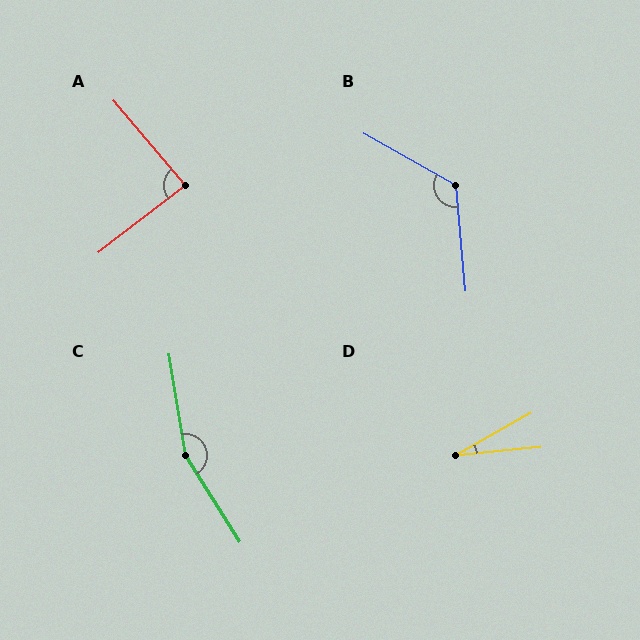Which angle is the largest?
C, at approximately 157 degrees.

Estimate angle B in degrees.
Approximately 124 degrees.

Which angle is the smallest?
D, at approximately 24 degrees.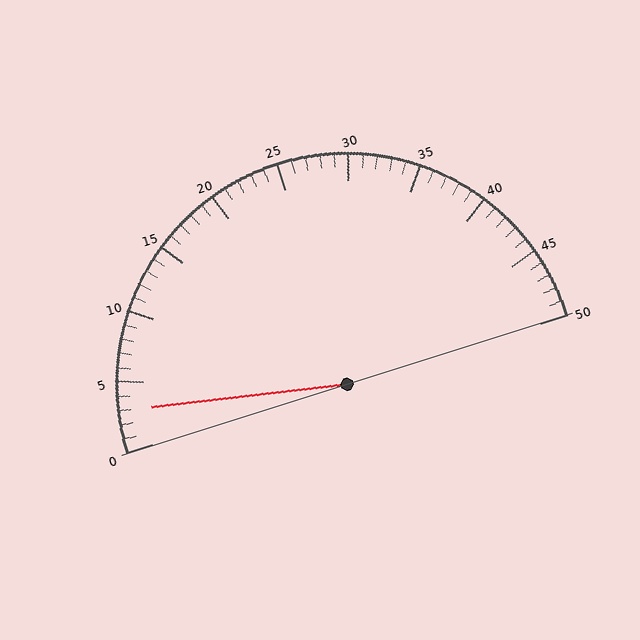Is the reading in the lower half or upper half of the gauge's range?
The reading is in the lower half of the range (0 to 50).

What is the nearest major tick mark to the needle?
The nearest major tick mark is 5.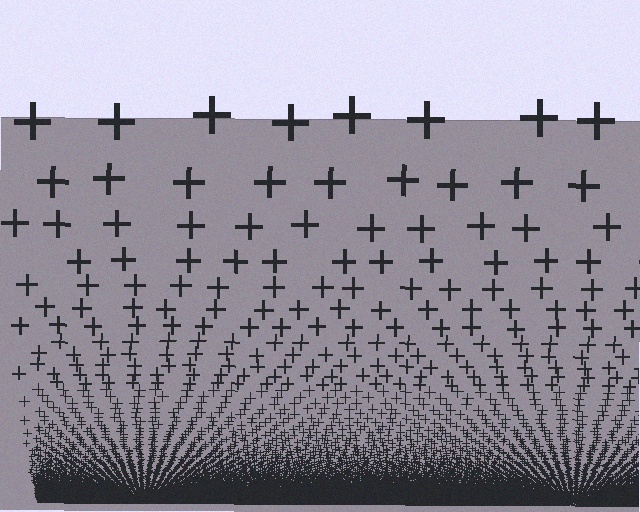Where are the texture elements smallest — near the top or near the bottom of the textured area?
Near the bottom.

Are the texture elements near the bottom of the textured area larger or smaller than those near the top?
Smaller. The gradient is inverted — elements near the bottom are smaller and denser.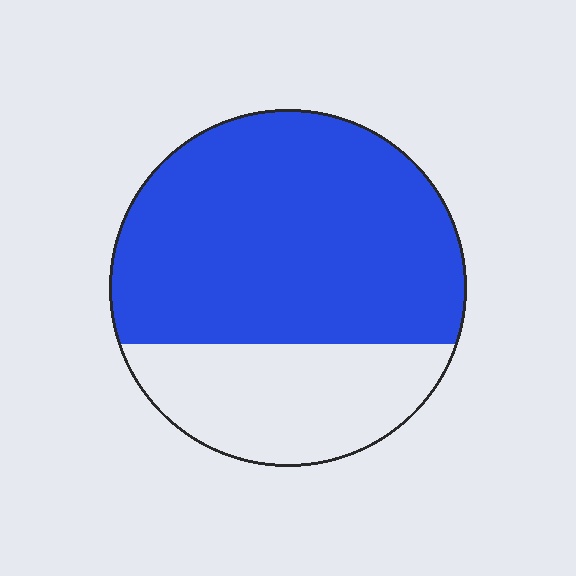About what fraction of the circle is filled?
About two thirds (2/3).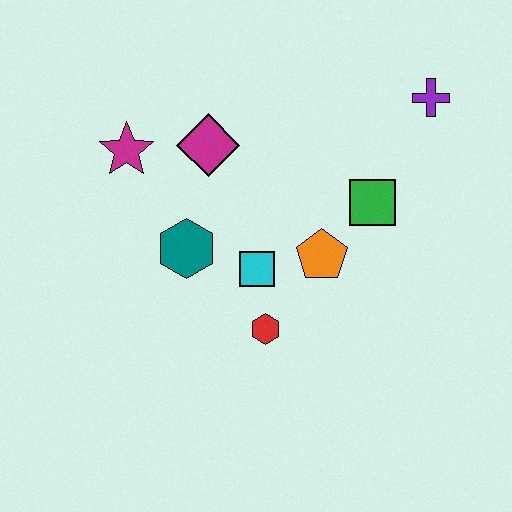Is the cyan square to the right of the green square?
No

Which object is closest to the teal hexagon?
The cyan square is closest to the teal hexagon.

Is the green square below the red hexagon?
No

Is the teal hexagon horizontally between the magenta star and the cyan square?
Yes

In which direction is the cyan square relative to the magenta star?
The cyan square is to the right of the magenta star.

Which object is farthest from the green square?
The magenta star is farthest from the green square.